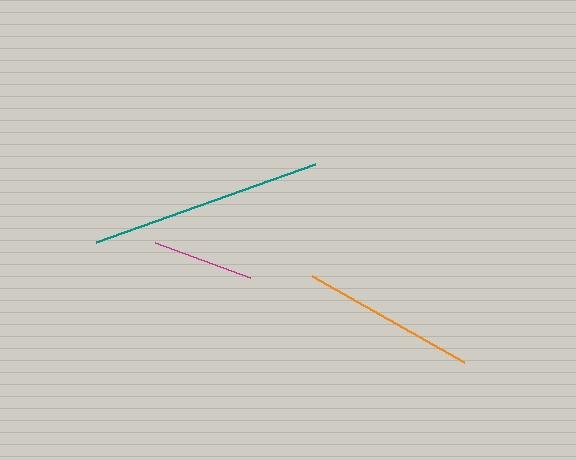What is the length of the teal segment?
The teal segment is approximately 233 pixels long.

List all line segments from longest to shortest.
From longest to shortest: teal, orange, magenta.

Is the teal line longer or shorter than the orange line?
The teal line is longer than the orange line.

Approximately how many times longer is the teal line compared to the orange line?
The teal line is approximately 1.3 times the length of the orange line.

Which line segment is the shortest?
The magenta line is the shortest at approximately 102 pixels.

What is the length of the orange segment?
The orange segment is approximately 175 pixels long.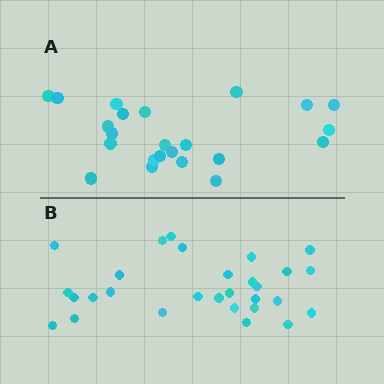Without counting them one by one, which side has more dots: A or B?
Region B (the bottom region) has more dots.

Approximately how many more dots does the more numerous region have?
Region B has about 6 more dots than region A.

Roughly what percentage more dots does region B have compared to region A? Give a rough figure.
About 25% more.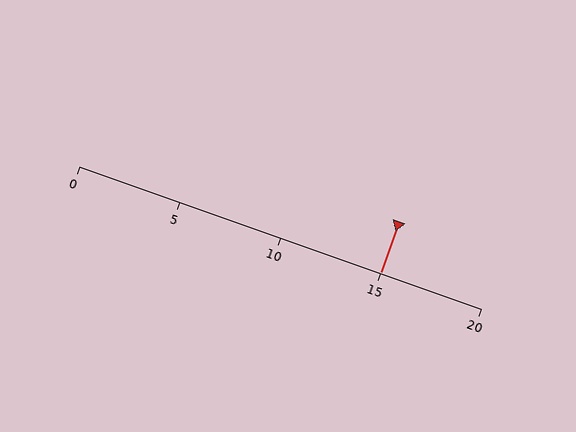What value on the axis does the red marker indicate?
The marker indicates approximately 15.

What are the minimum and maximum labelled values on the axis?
The axis runs from 0 to 20.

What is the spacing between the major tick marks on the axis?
The major ticks are spaced 5 apart.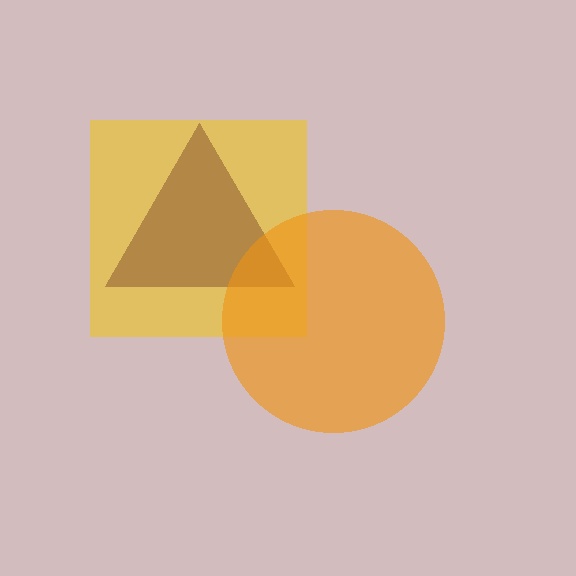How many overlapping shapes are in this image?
There are 3 overlapping shapes in the image.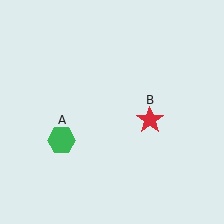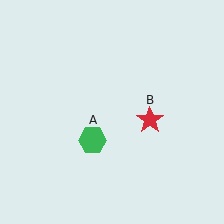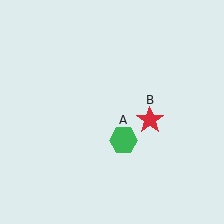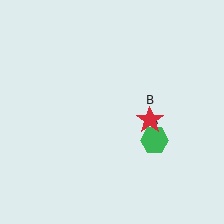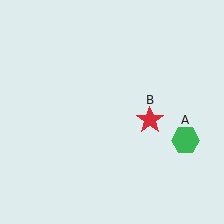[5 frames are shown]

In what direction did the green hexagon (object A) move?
The green hexagon (object A) moved right.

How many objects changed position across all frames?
1 object changed position: green hexagon (object A).